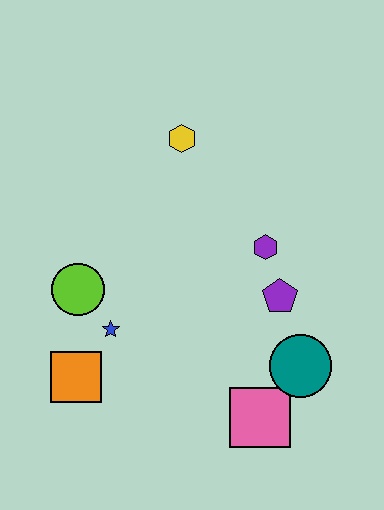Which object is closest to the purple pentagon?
The purple hexagon is closest to the purple pentagon.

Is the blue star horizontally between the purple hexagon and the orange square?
Yes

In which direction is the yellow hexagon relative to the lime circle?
The yellow hexagon is above the lime circle.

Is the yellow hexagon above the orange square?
Yes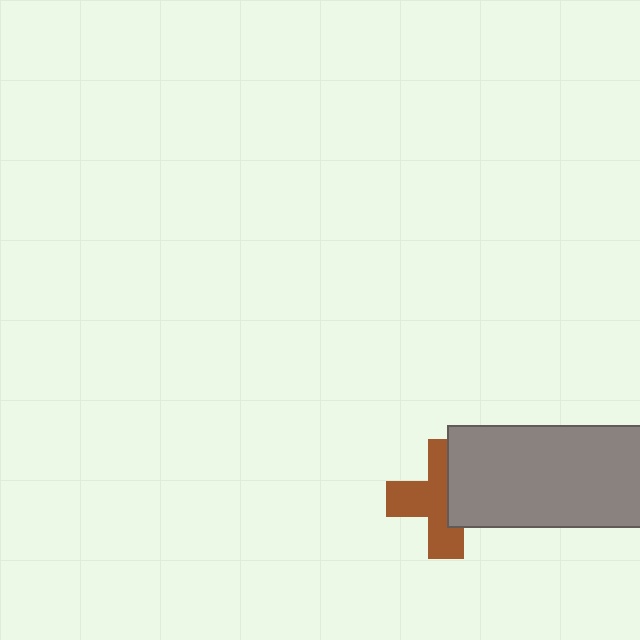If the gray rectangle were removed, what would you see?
You would see the complete brown cross.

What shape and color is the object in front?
The object in front is a gray rectangle.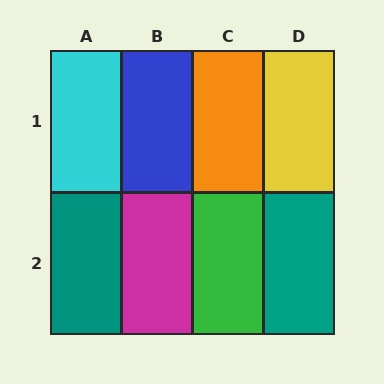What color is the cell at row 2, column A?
Teal.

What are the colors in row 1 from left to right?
Cyan, blue, orange, yellow.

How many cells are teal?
2 cells are teal.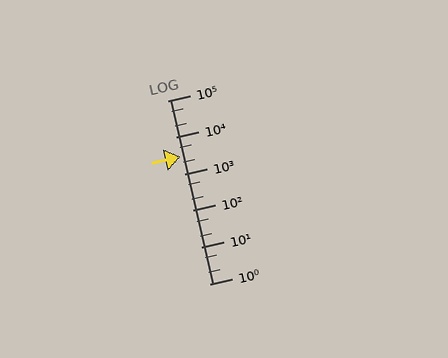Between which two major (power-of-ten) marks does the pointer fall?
The pointer is between 1000 and 10000.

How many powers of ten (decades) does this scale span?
The scale spans 5 decades, from 1 to 100000.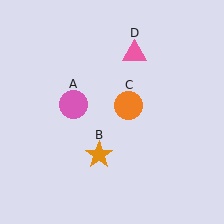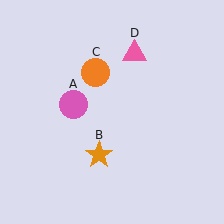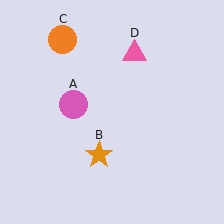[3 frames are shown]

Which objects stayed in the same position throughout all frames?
Pink circle (object A) and orange star (object B) and pink triangle (object D) remained stationary.